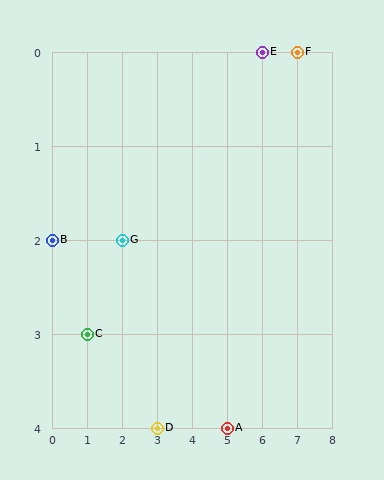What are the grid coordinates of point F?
Point F is at grid coordinates (7, 0).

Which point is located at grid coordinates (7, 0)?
Point F is at (7, 0).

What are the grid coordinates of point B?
Point B is at grid coordinates (0, 2).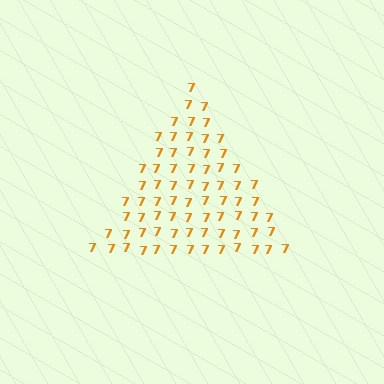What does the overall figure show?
The overall figure shows a triangle.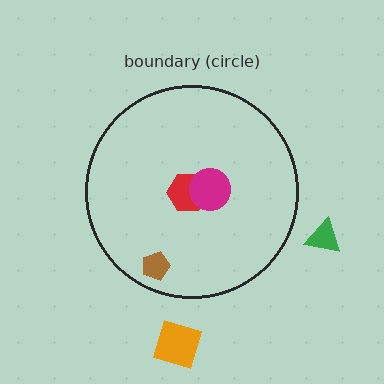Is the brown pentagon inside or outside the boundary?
Inside.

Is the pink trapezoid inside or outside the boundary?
Inside.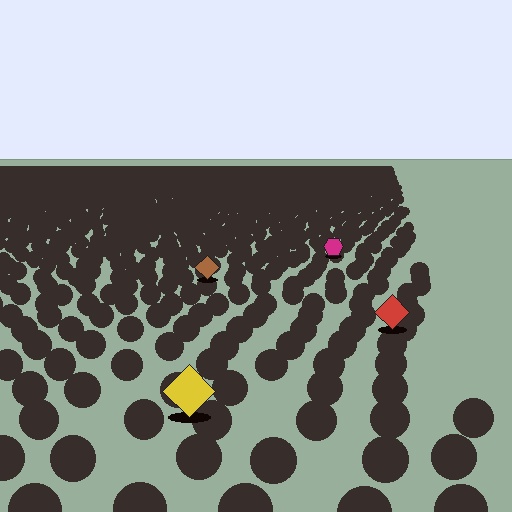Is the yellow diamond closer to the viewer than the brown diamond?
Yes. The yellow diamond is closer — you can tell from the texture gradient: the ground texture is coarser near it.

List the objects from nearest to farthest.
From nearest to farthest: the yellow diamond, the red diamond, the brown diamond, the magenta hexagon.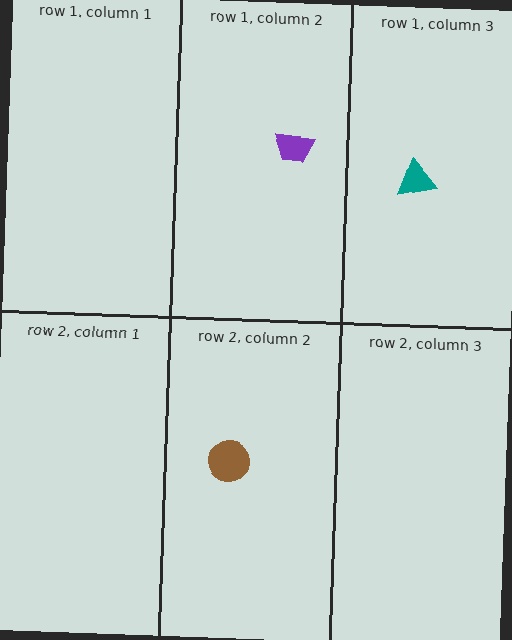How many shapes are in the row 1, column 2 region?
1.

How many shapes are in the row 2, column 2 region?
1.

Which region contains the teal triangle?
The row 1, column 3 region.